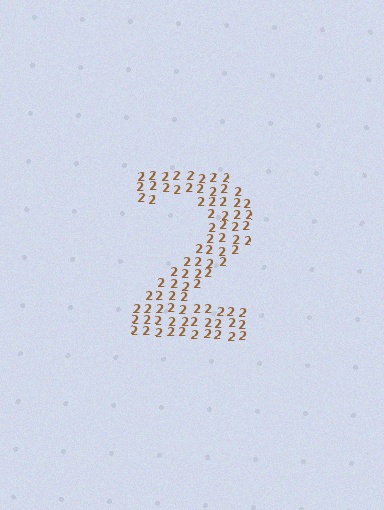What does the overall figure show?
The overall figure shows the digit 2.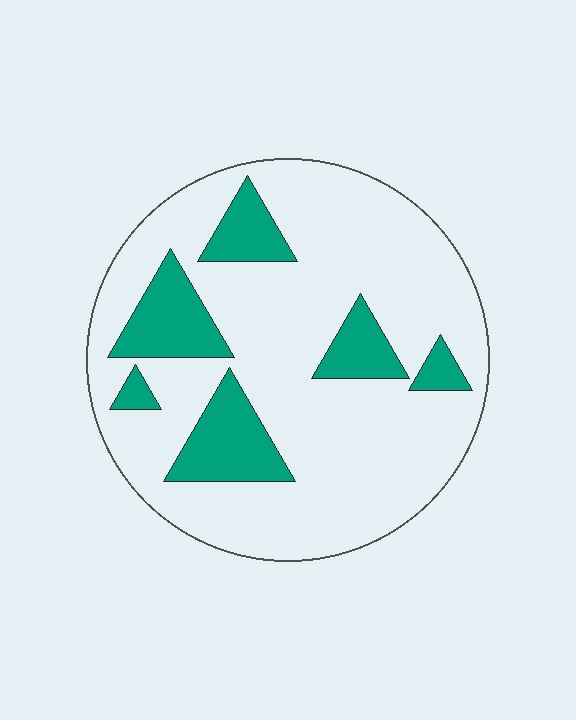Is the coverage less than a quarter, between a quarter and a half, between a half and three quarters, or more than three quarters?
Less than a quarter.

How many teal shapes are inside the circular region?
6.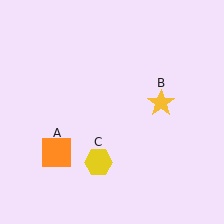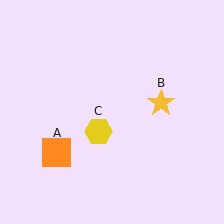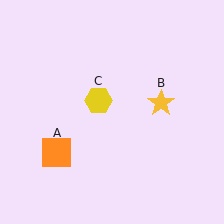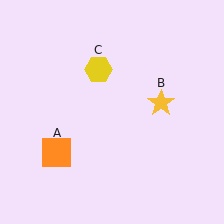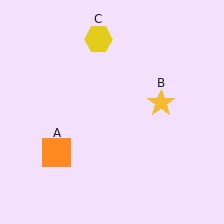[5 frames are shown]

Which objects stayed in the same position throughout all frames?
Orange square (object A) and yellow star (object B) remained stationary.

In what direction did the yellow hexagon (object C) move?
The yellow hexagon (object C) moved up.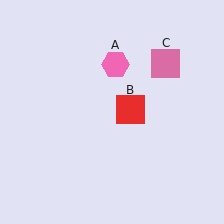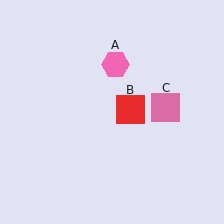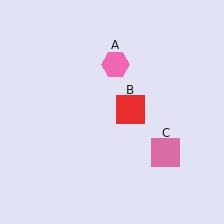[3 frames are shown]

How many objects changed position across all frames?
1 object changed position: pink square (object C).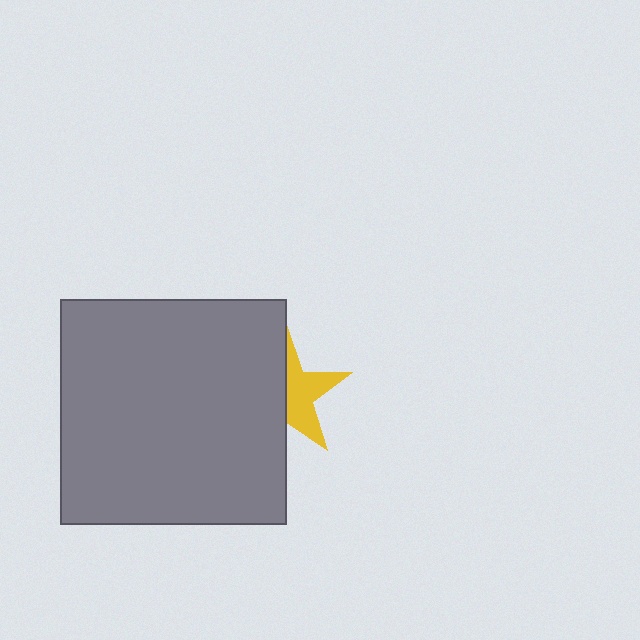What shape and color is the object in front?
The object in front is a gray square.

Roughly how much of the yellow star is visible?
About half of it is visible (roughly 48%).